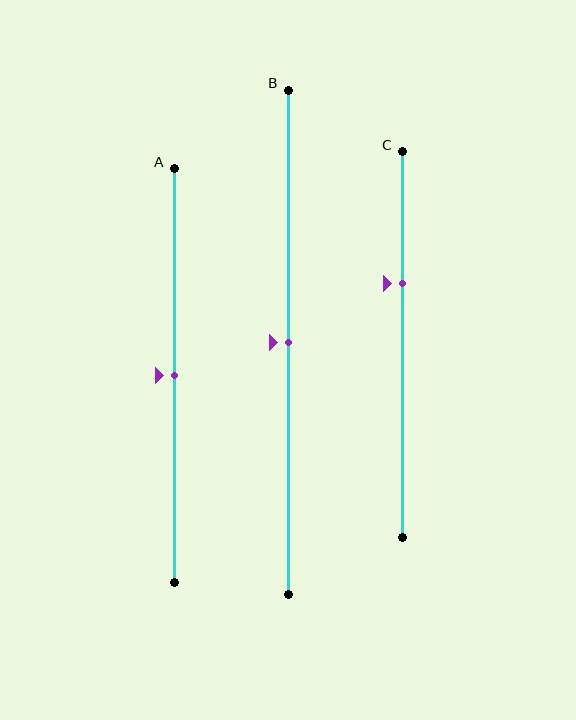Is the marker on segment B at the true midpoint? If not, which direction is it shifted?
Yes, the marker on segment B is at the true midpoint.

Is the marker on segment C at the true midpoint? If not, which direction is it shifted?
No, the marker on segment C is shifted upward by about 16% of the segment length.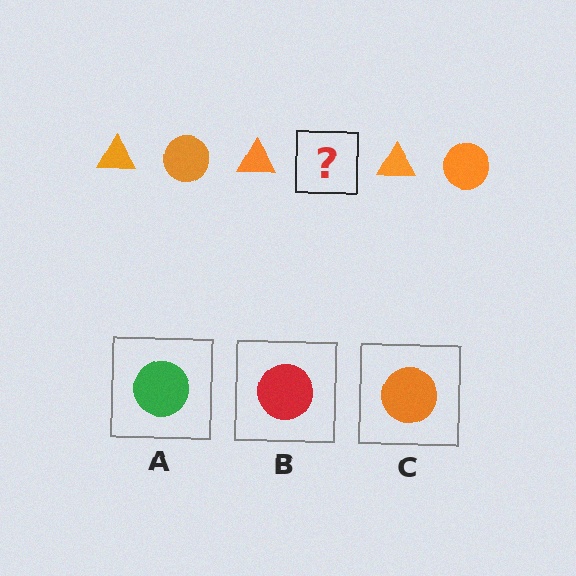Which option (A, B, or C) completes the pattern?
C.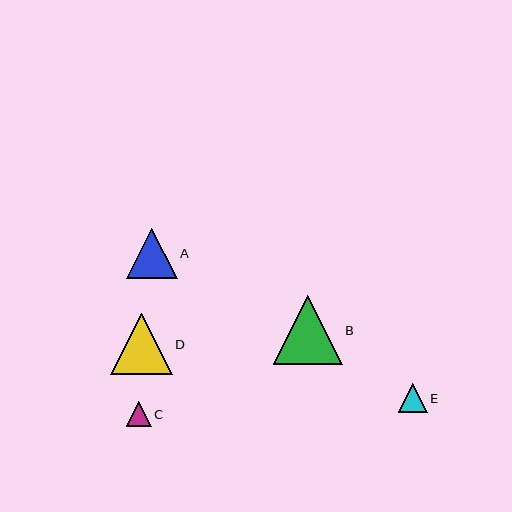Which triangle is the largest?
Triangle B is the largest with a size of approximately 69 pixels.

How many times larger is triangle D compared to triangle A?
Triangle D is approximately 1.2 times the size of triangle A.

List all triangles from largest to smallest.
From largest to smallest: B, D, A, E, C.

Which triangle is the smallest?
Triangle C is the smallest with a size of approximately 25 pixels.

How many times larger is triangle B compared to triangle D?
Triangle B is approximately 1.1 times the size of triangle D.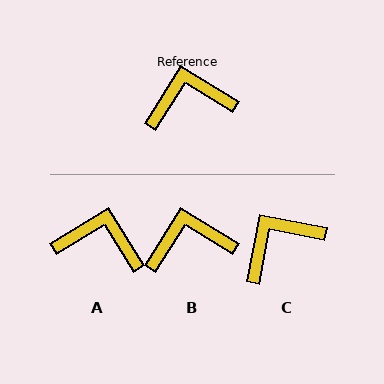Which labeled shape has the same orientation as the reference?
B.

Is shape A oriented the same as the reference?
No, it is off by about 27 degrees.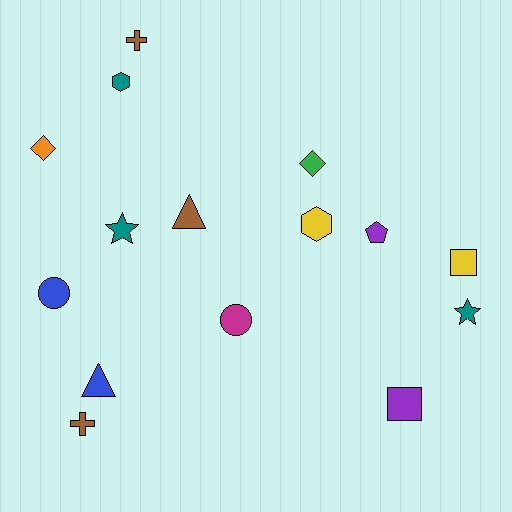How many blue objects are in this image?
There are 2 blue objects.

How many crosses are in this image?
There are 2 crosses.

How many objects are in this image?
There are 15 objects.